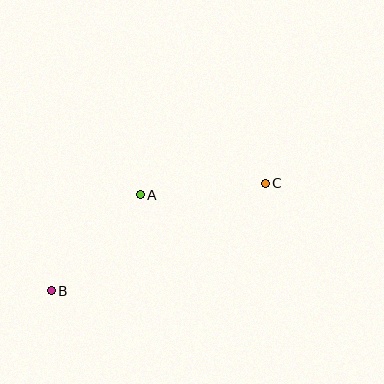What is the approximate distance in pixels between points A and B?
The distance between A and B is approximately 131 pixels.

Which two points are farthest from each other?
Points B and C are farthest from each other.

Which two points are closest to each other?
Points A and C are closest to each other.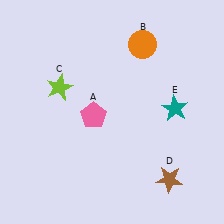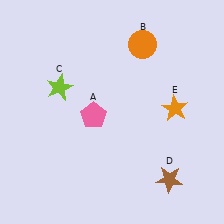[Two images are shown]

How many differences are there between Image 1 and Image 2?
There is 1 difference between the two images.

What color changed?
The star (E) changed from teal in Image 1 to orange in Image 2.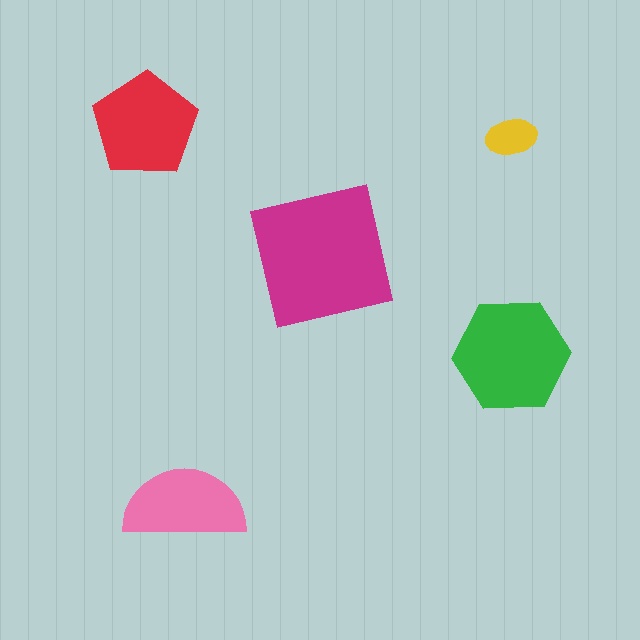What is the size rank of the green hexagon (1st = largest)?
2nd.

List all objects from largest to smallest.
The magenta square, the green hexagon, the red pentagon, the pink semicircle, the yellow ellipse.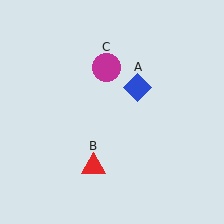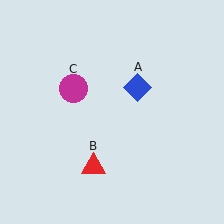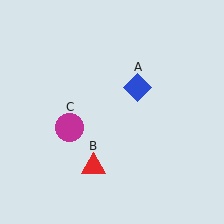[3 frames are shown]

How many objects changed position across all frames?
1 object changed position: magenta circle (object C).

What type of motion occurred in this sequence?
The magenta circle (object C) rotated counterclockwise around the center of the scene.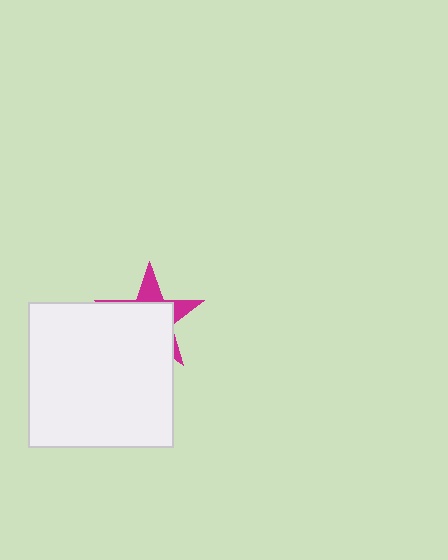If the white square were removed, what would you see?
You would see the complete magenta star.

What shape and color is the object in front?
The object in front is a white square.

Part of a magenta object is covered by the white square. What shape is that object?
It is a star.